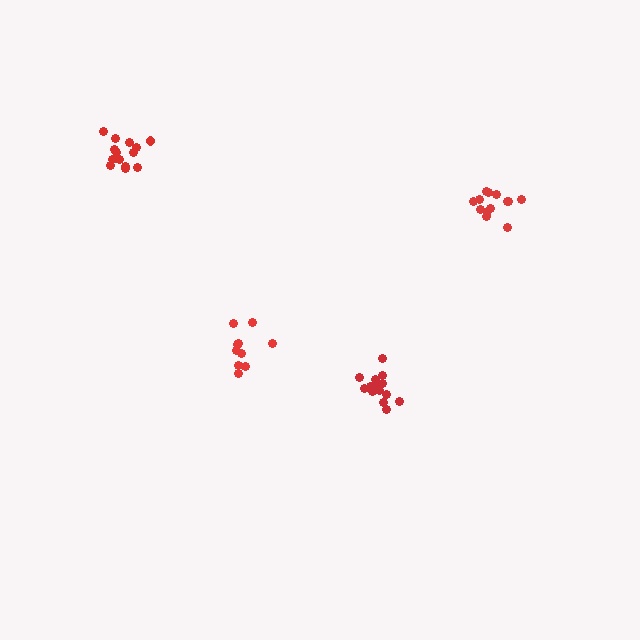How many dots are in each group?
Group 1: 14 dots, Group 2: 10 dots, Group 3: 14 dots, Group 4: 13 dots (51 total).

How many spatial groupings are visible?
There are 4 spatial groupings.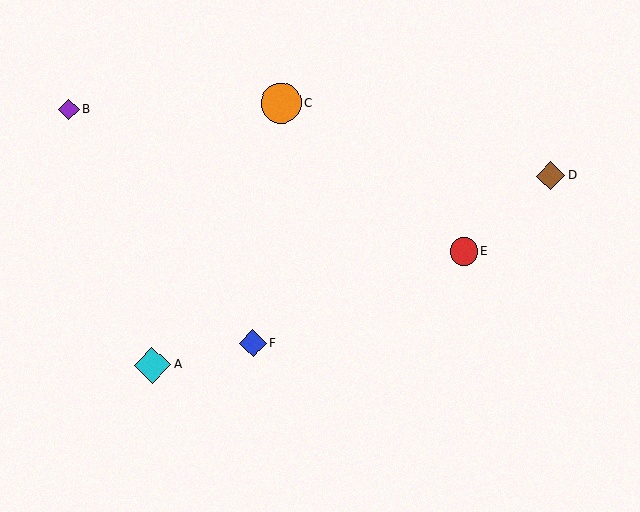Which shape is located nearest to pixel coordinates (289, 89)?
The orange circle (labeled C) at (281, 103) is nearest to that location.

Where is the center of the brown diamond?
The center of the brown diamond is at (550, 175).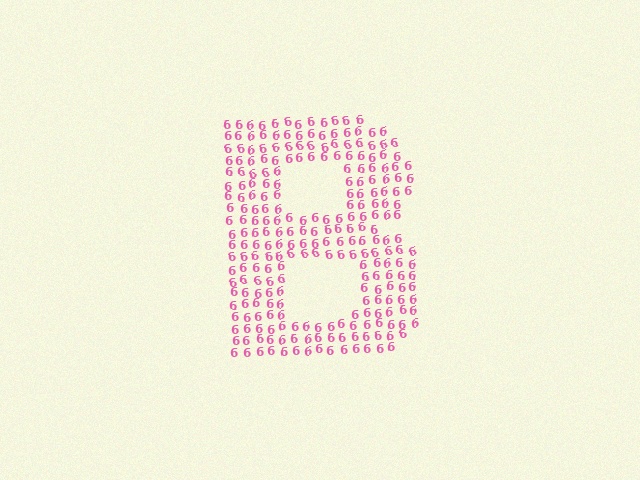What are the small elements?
The small elements are digit 6's.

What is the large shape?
The large shape is the letter B.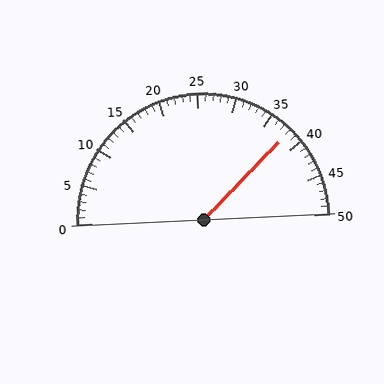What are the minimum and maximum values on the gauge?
The gauge ranges from 0 to 50.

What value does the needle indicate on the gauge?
The needle indicates approximately 38.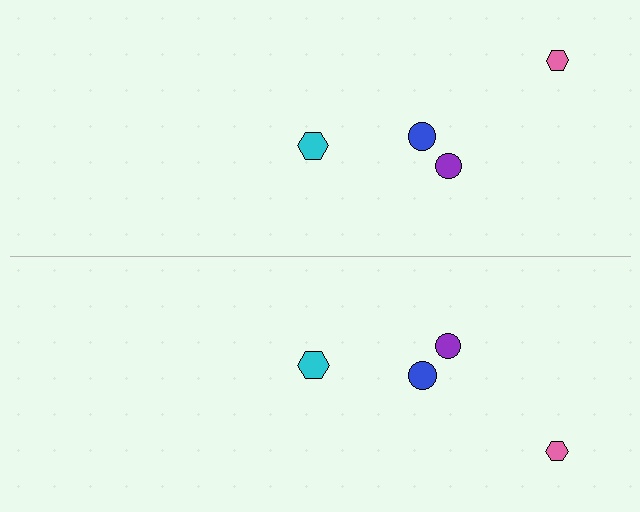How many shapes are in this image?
There are 8 shapes in this image.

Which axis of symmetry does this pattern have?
The pattern has a horizontal axis of symmetry running through the center of the image.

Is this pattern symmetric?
Yes, this pattern has bilateral (reflection) symmetry.